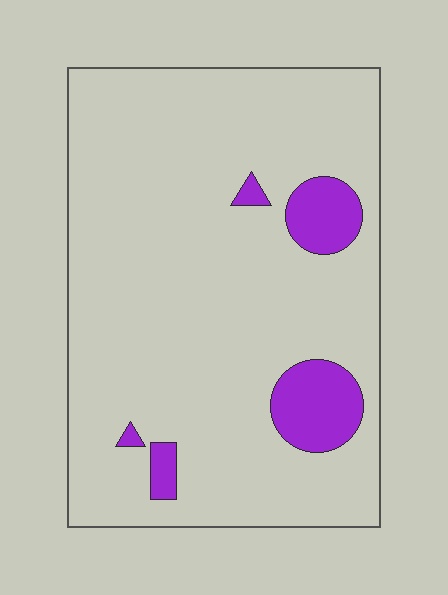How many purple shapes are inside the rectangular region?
5.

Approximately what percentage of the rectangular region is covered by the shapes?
Approximately 10%.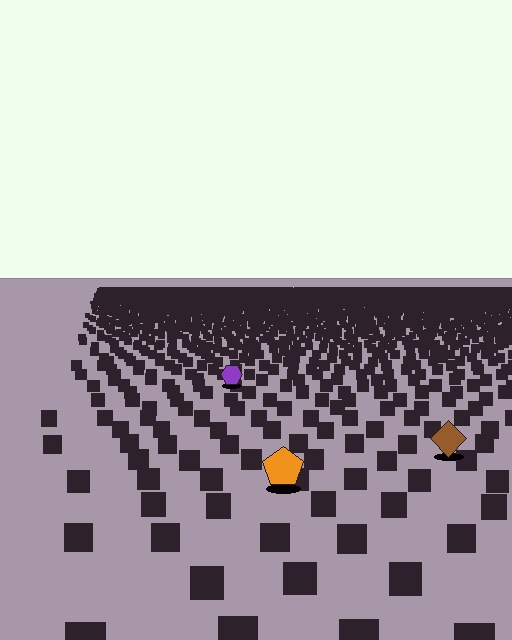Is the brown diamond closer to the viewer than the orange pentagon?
No. The orange pentagon is closer — you can tell from the texture gradient: the ground texture is coarser near it.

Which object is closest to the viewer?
The orange pentagon is closest. The texture marks near it are larger and more spread out.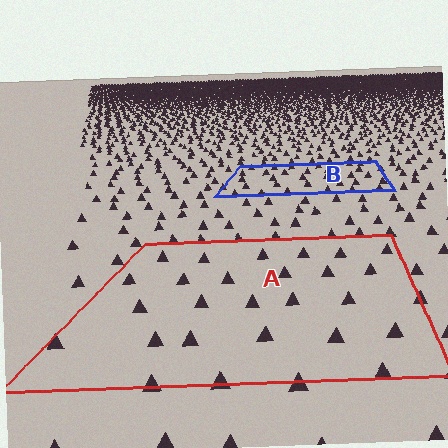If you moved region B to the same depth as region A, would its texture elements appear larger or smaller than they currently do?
They would appear larger. At a closer depth, the same texture elements are projected at a bigger on-screen size.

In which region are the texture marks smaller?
The texture marks are smaller in region B, because it is farther away.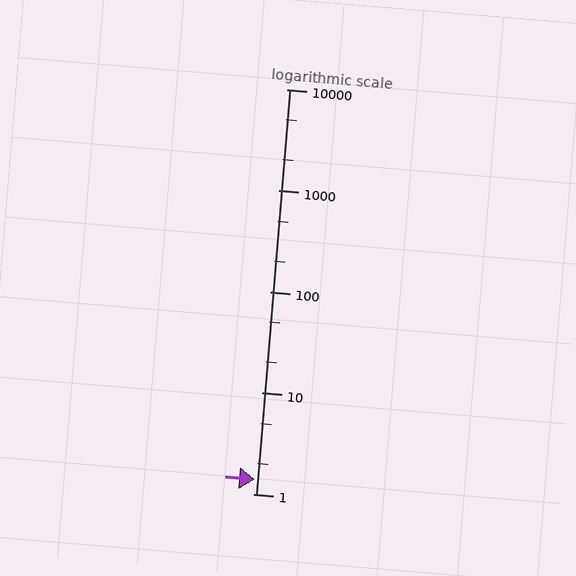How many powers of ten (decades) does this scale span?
The scale spans 4 decades, from 1 to 10000.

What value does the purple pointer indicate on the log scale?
The pointer indicates approximately 1.4.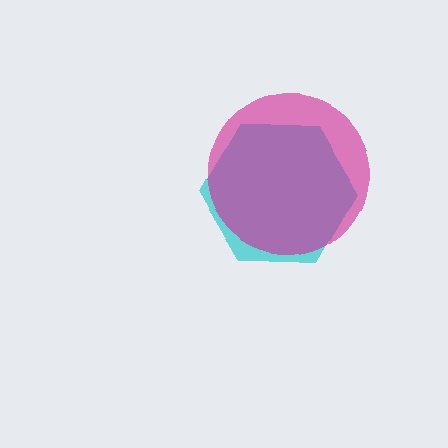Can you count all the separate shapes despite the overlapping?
Yes, there are 2 separate shapes.